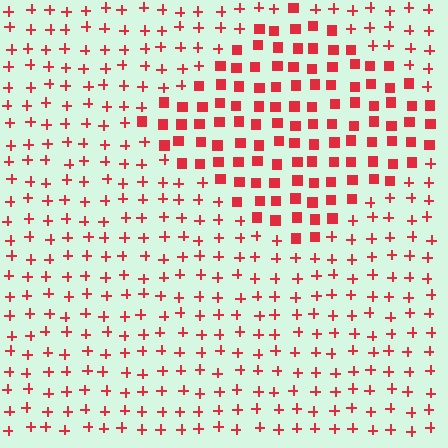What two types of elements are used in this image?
The image uses squares inside the diamond region and plus signs outside it.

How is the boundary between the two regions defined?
The boundary is defined by a change in element shape: squares inside vs. plus signs outside. All elements share the same color and spacing.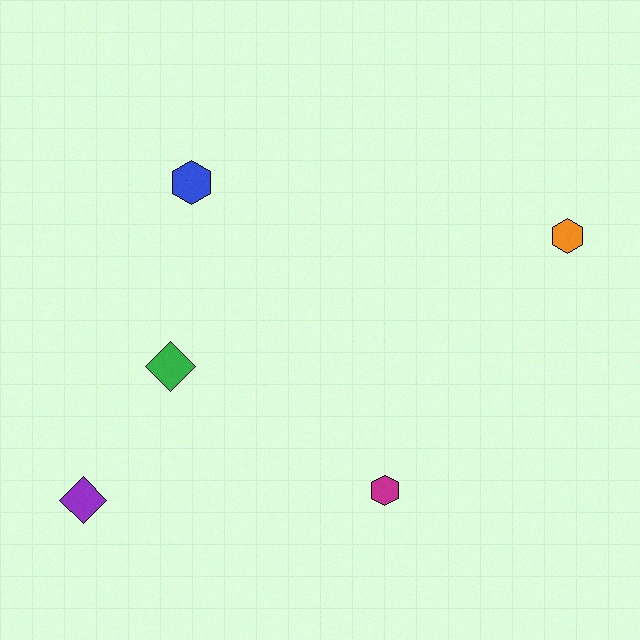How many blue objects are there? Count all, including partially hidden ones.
There is 1 blue object.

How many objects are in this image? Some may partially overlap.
There are 5 objects.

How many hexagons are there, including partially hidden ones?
There are 3 hexagons.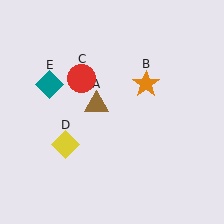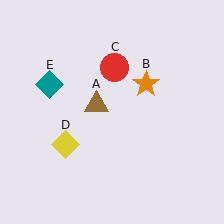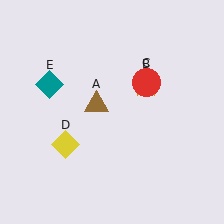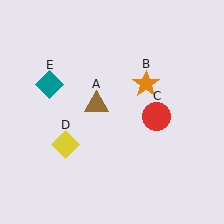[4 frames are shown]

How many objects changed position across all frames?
1 object changed position: red circle (object C).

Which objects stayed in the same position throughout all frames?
Brown triangle (object A) and orange star (object B) and yellow diamond (object D) and teal diamond (object E) remained stationary.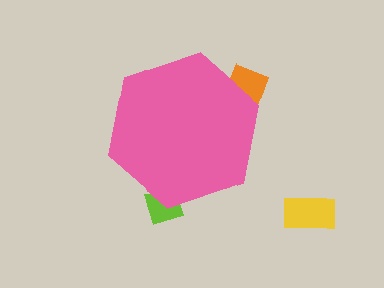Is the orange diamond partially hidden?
Yes, the orange diamond is partially hidden behind the pink hexagon.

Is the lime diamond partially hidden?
Yes, the lime diamond is partially hidden behind the pink hexagon.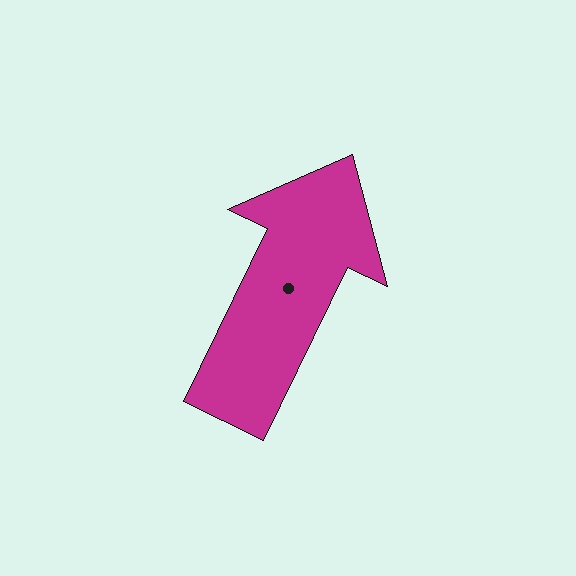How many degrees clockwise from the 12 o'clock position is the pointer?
Approximately 26 degrees.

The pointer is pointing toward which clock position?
Roughly 1 o'clock.